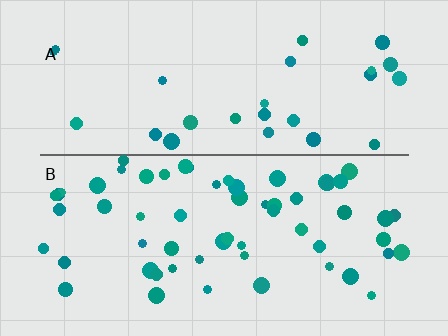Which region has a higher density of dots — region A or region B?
B (the bottom).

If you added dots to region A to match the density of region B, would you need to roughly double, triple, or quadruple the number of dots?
Approximately double.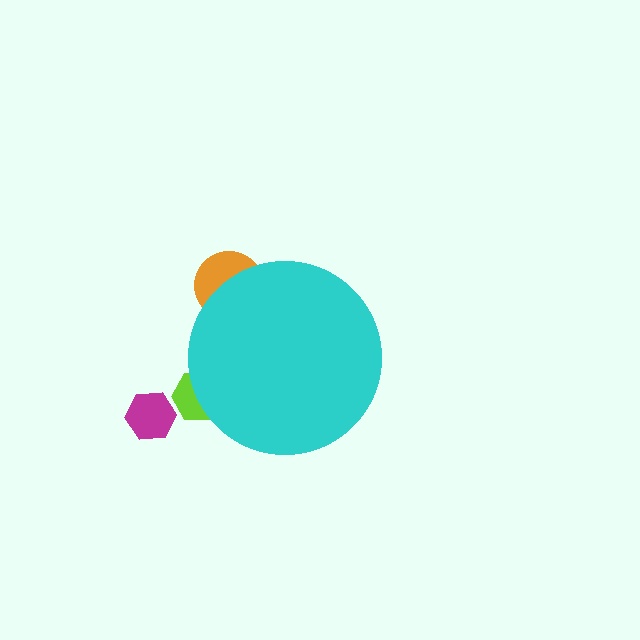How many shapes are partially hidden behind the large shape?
2 shapes are partially hidden.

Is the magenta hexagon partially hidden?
No, the magenta hexagon is fully visible.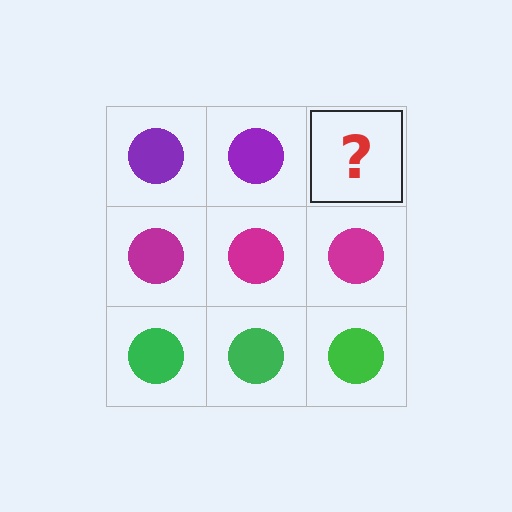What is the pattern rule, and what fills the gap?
The rule is that each row has a consistent color. The gap should be filled with a purple circle.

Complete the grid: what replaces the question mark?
The question mark should be replaced with a purple circle.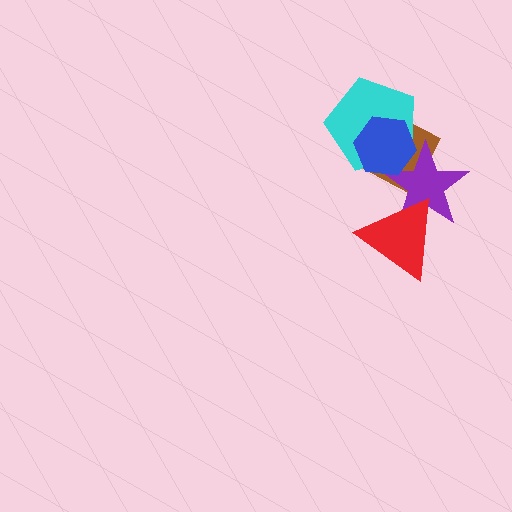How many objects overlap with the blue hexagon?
3 objects overlap with the blue hexagon.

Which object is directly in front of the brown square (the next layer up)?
The purple star is directly in front of the brown square.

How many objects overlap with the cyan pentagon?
3 objects overlap with the cyan pentagon.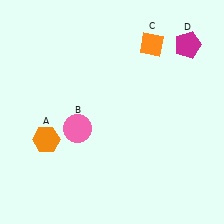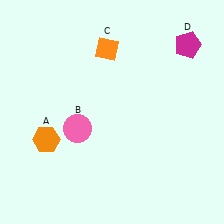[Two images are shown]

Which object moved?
The orange diamond (C) moved left.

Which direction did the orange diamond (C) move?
The orange diamond (C) moved left.